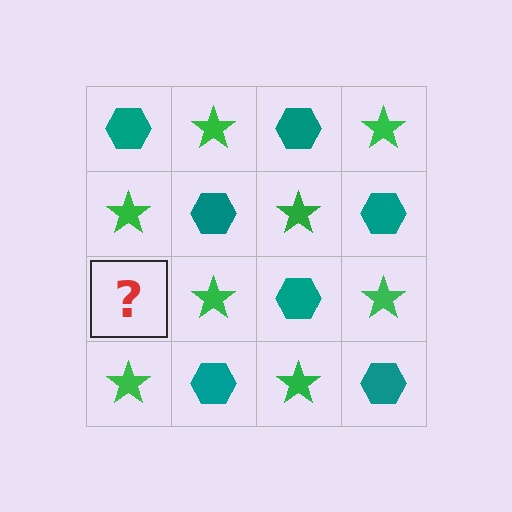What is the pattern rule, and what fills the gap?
The rule is that it alternates teal hexagon and green star in a checkerboard pattern. The gap should be filled with a teal hexagon.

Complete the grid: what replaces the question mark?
The question mark should be replaced with a teal hexagon.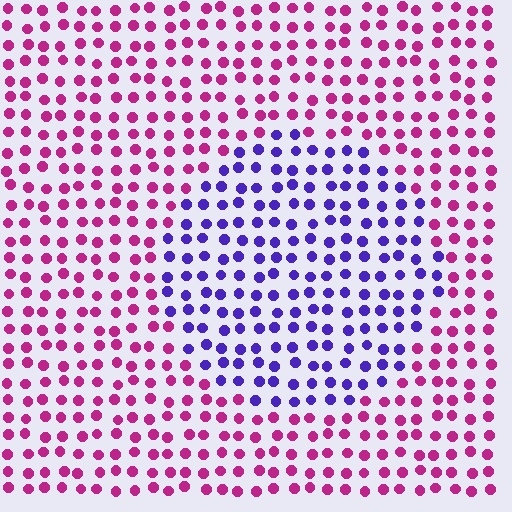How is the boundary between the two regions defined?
The boundary is defined purely by a slight shift in hue (about 65 degrees). Spacing, size, and orientation are identical on both sides.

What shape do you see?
I see a circle.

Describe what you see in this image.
The image is filled with small magenta elements in a uniform arrangement. A circle-shaped region is visible where the elements are tinted to a slightly different hue, forming a subtle color boundary.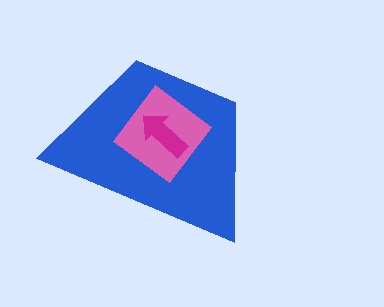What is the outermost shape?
The blue trapezoid.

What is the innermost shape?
The magenta arrow.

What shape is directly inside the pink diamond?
The magenta arrow.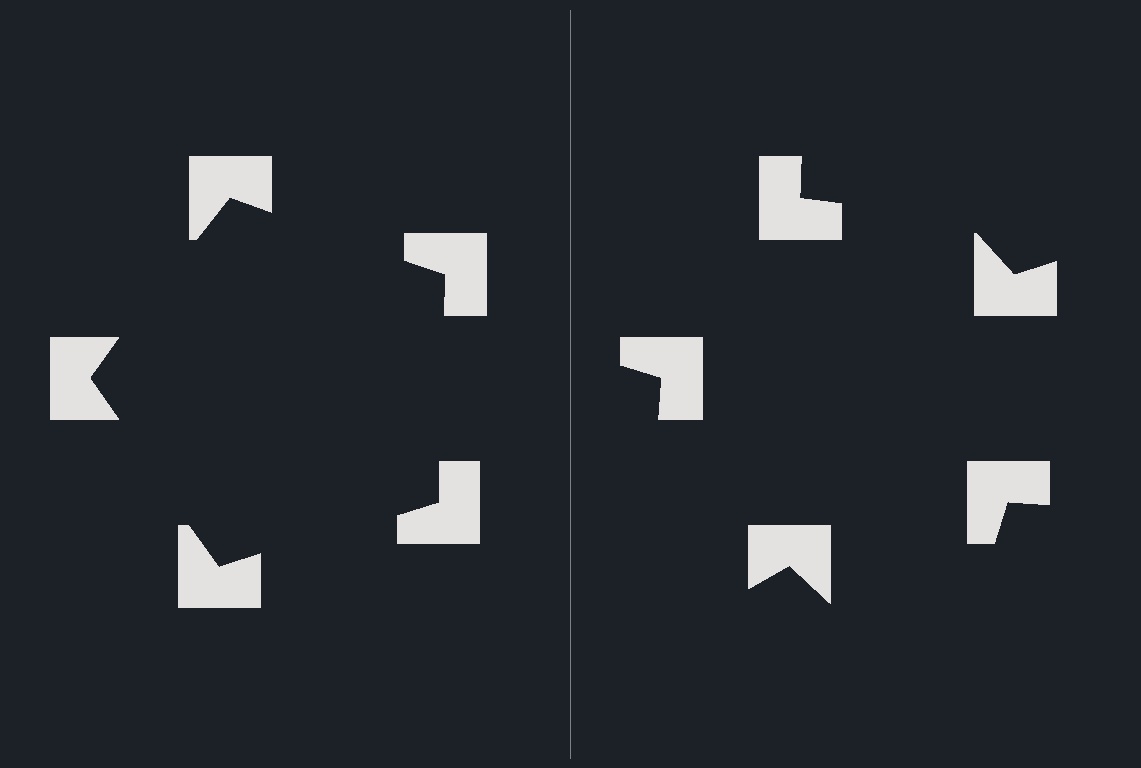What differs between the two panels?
The notched squares are positioned identically on both sides; only the wedge orientations differ. On the left they align to a pentagon; on the right they are misaligned.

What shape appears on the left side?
An illusory pentagon.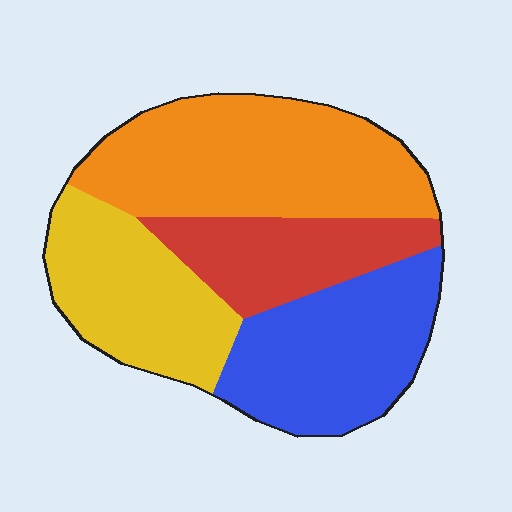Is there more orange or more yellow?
Orange.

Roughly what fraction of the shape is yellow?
Yellow covers roughly 25% of the shape.